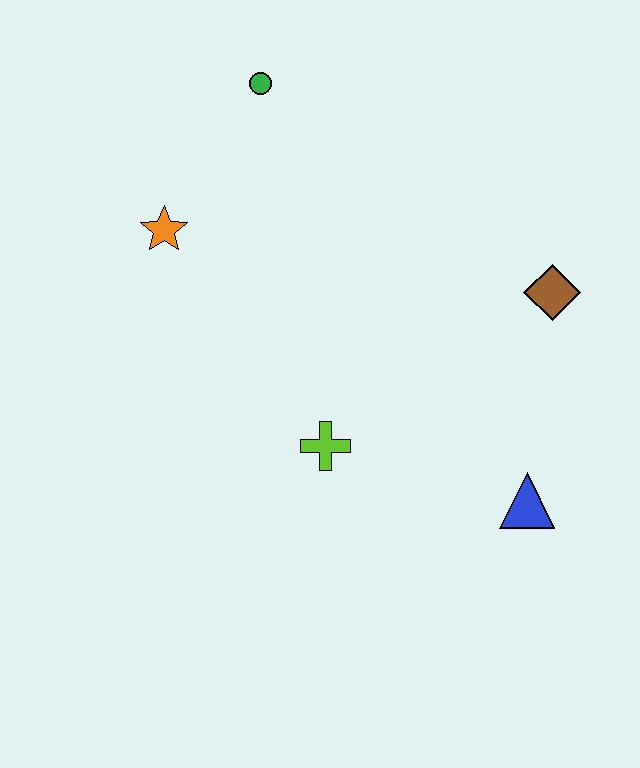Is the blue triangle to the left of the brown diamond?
Yes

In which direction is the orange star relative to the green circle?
The orange star is below the green circle.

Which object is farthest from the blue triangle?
The green circle is farthest from the blue triangle.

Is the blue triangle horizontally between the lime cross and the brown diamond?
Yes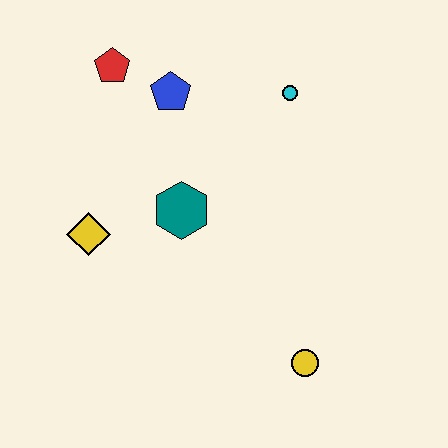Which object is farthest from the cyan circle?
The yellow circle is farthest from the cyan circle.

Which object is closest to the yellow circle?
The teal hexagon is closest to the yellow circle.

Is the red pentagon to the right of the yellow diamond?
Yes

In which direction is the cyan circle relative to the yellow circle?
The cyan circle is above the yellow circle.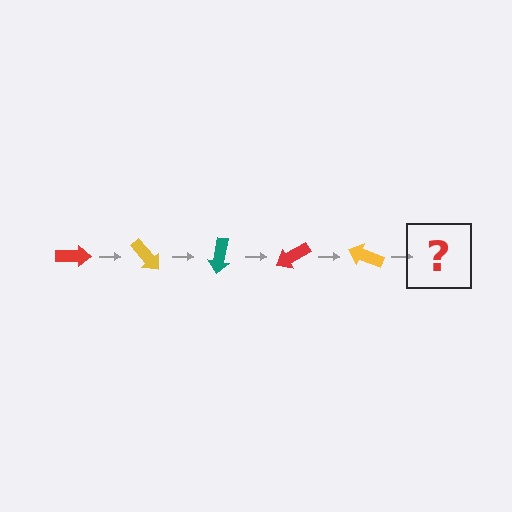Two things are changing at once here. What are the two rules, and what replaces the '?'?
The two rules are that it rotates 50 degrees each step and the color cycles through red, yellow, and teal. The '?' should be a teal arrow, rotated 250 degrees from the start.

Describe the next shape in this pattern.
It should be a teal arrow, rotated 250 degrees from the start.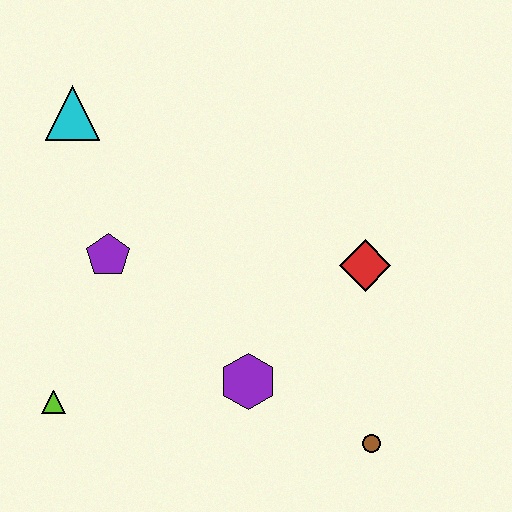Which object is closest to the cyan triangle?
The purple pentagon is closest to the cyan triangle.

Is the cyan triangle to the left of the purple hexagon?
Yes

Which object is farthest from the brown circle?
The cyan triangle is farthest from the brown circle.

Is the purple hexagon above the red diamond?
No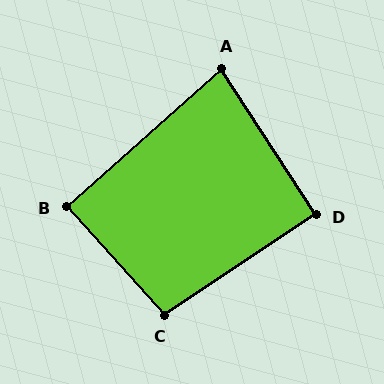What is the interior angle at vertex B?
Approximately 90 degrees (approximately right).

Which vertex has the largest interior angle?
C, at approximately 98 degrees.